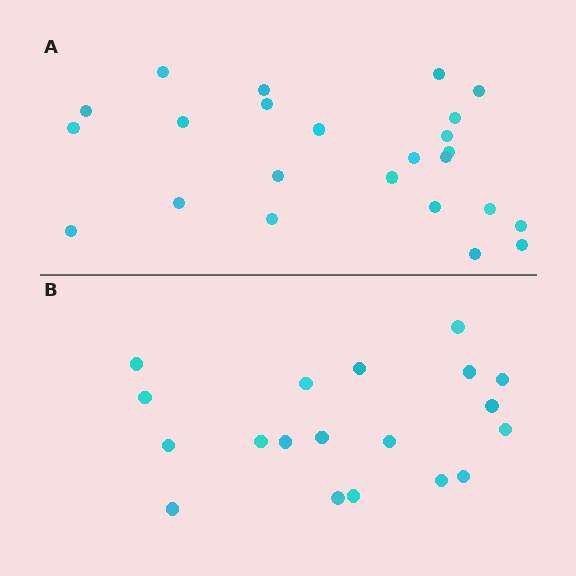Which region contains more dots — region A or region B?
Region A (the top region) has more dots.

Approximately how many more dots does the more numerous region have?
Region A has about 5 more dots than region B.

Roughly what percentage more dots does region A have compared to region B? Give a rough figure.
About 25% more.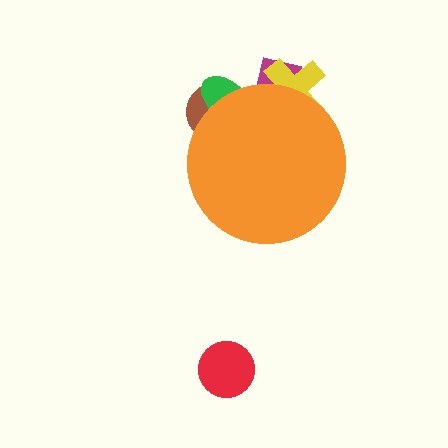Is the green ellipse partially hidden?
Yes, the green ellipse is partially hidden behind the orange circle.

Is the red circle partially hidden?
No, the red circle is fully visible.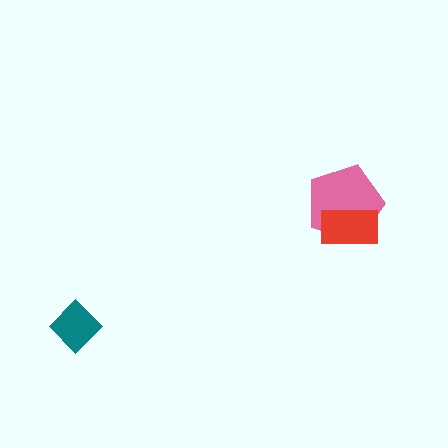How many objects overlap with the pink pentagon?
1 object overlaps with the pink pentagon.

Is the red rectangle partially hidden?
No, no other shape covers it.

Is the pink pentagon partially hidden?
Yes, it is partially covered by another shape.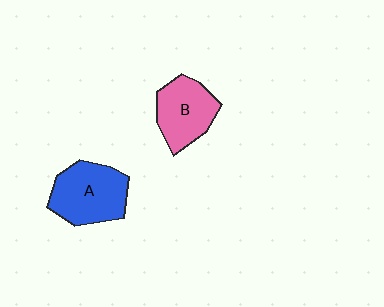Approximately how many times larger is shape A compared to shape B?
Approximately 1.2 times.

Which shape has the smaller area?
Shape B (pink).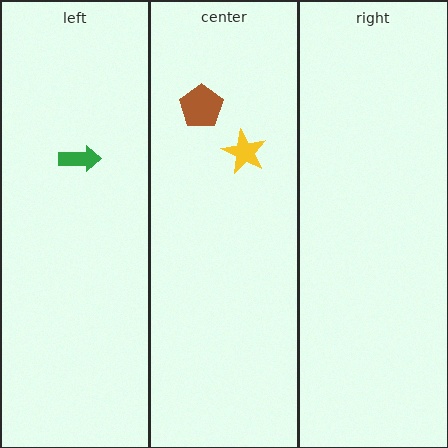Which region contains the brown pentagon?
The center region.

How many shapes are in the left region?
1.